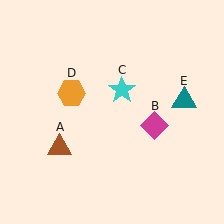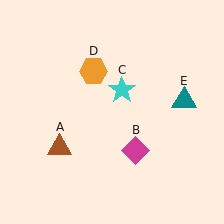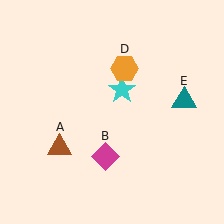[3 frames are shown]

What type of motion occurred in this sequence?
The magenta diamond (object B), orange hexagon (object D) rotated clockwise around the center of the scene.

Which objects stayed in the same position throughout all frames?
Brown triangle (object A) and cyan star (object C) and teal triangle (object E) remained stationary.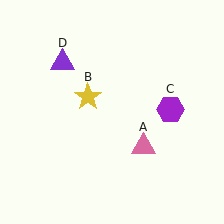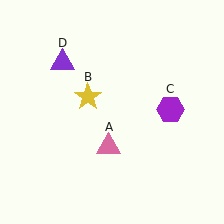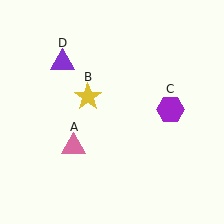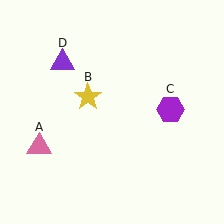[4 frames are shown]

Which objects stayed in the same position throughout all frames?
Yellow star (object B) and purple hexagon (object C) and purple triangle (object D) remained stationary.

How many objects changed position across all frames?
1 object changed position: pink triangle (object A).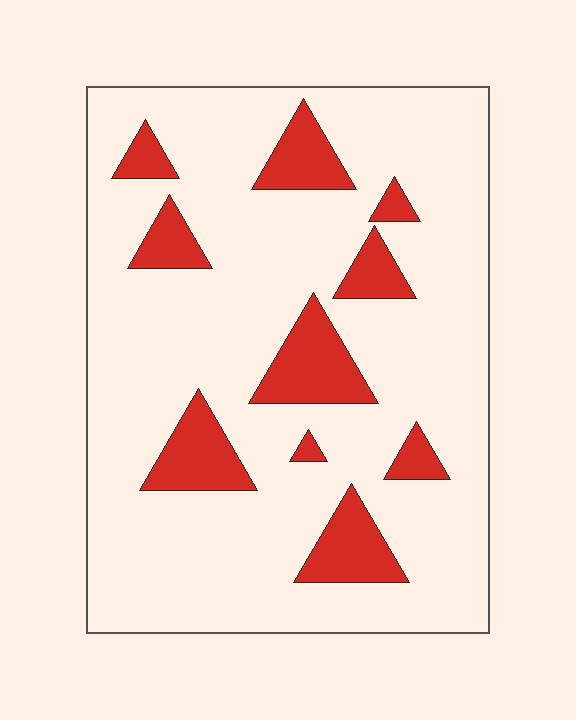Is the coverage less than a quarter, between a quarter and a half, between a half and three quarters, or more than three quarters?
Less than a quarter.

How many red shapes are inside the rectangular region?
10.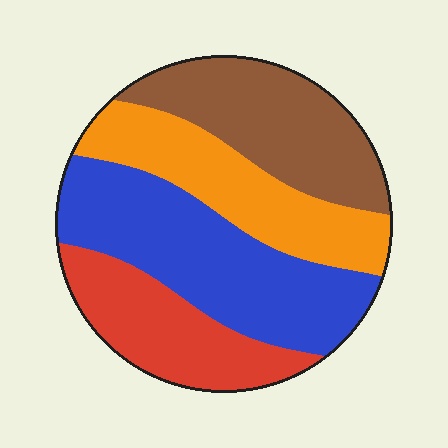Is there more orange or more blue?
Blue.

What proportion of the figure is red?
Red covers 20% of the figure.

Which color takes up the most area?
Blue, at roughly 35%.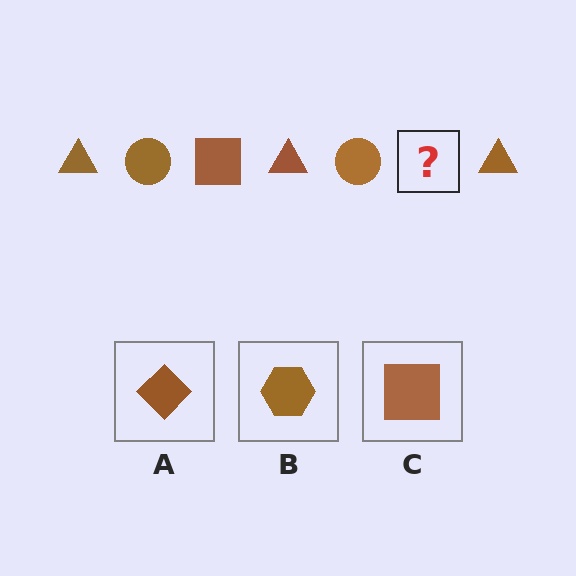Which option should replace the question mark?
Option C.